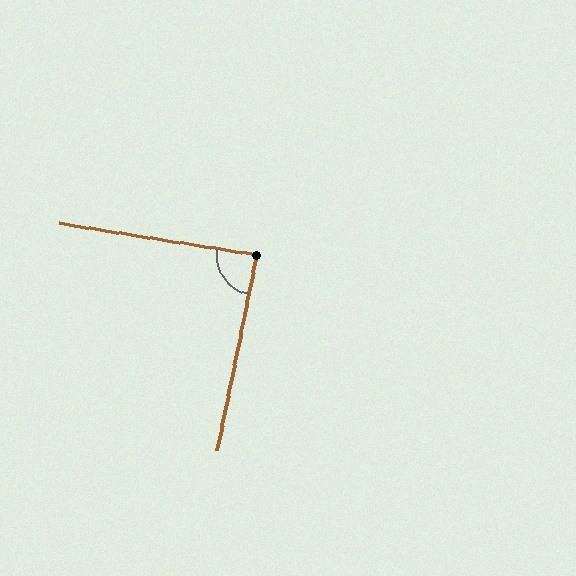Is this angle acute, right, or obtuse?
It is approximately a right angle.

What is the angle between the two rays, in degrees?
Approximately 88 degrees.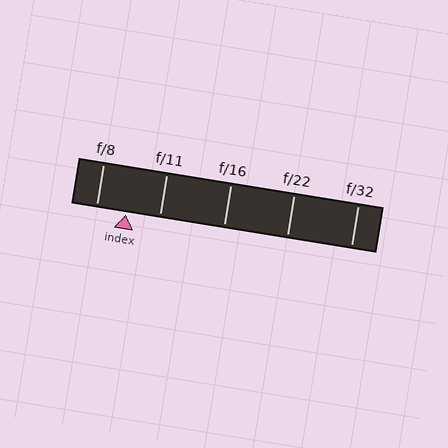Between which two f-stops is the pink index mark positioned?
The index mark is between f/8 and f/11.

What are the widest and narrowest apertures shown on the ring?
The widest aperture shown is f/8 and the narrowest is f/32.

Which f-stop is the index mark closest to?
The index mark is closest to f/8.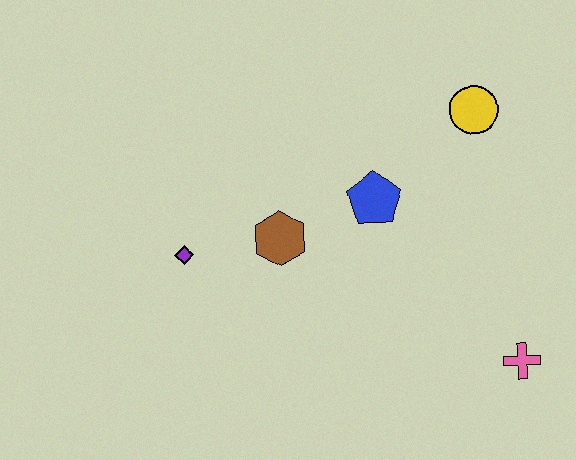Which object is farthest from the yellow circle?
The purple diamond is farthest from the yellow circle.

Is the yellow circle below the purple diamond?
No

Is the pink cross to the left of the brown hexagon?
No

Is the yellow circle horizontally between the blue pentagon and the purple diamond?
No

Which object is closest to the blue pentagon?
The brown hexagon is closest to the blue pentagon.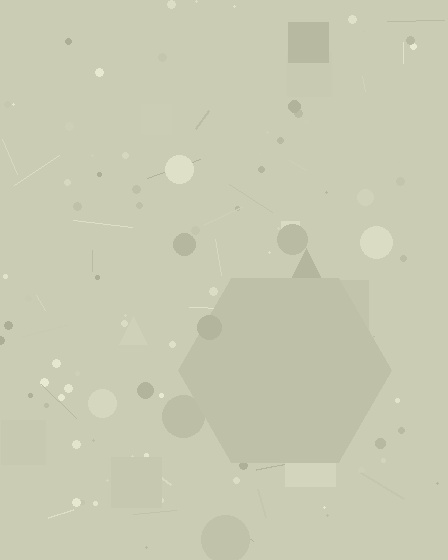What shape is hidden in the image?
A hexagon is hidden in the image.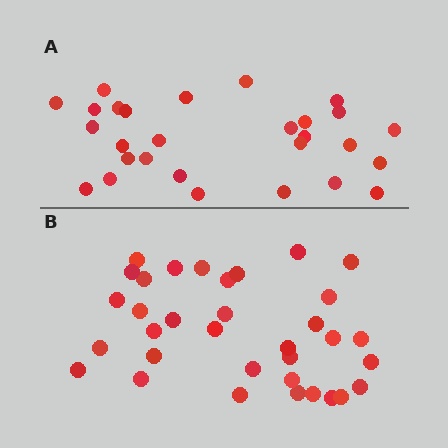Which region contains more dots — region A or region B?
Region B (the bottom region) has more dots.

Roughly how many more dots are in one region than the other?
Region B has about 6 more dots than region A.